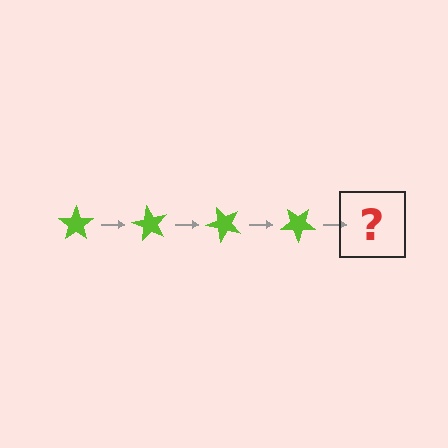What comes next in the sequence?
The next element should be a lime star rotated 240 degrees.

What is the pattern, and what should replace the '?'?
The pattern is that the star rotates 60 degrees each step. The '?' should be a lime star rotated 240 degrees.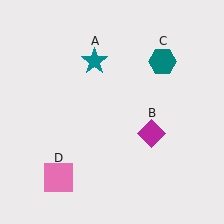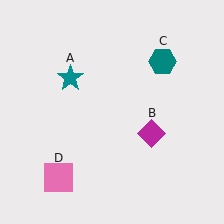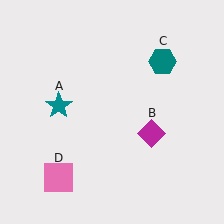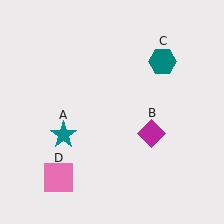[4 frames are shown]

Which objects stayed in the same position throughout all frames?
Magenta diamond (object B) and teal hexagon (object C) and pink square (object D) remained stationary.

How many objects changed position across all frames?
1 object changed position: teal star (object A).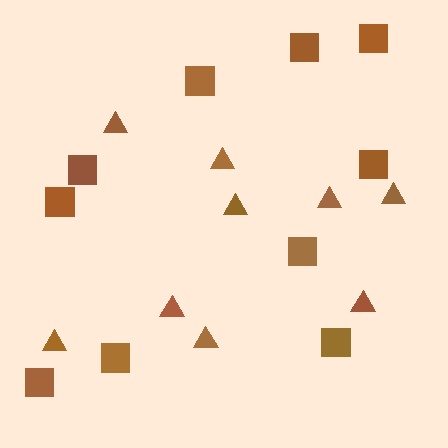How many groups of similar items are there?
There are 2 groups: one group of triangles (9) and one group of squares (10).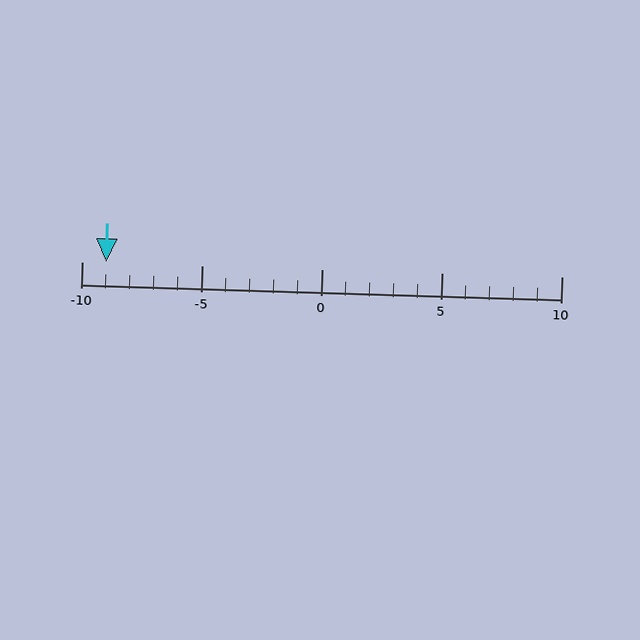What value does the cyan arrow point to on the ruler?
The cyan arrow points to approximately -9.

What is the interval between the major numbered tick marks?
The major tick marks are spaced 5 units apart.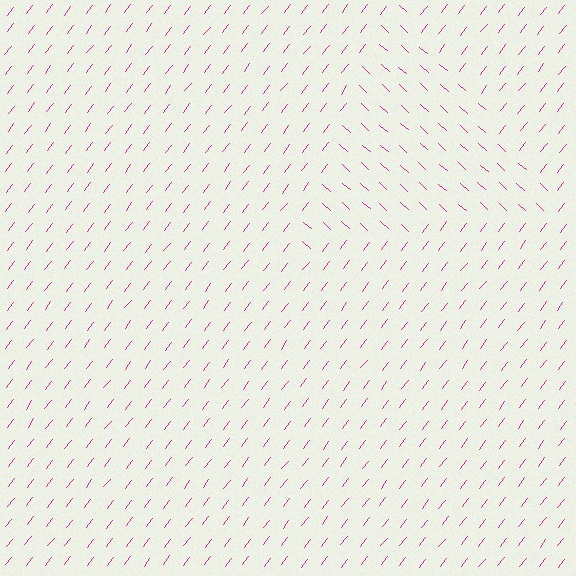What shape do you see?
I see a triangle.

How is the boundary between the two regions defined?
The boundary is defined purely by a change in line orientation (approximately 85 degrees difference). All lines are the same color and thickness.